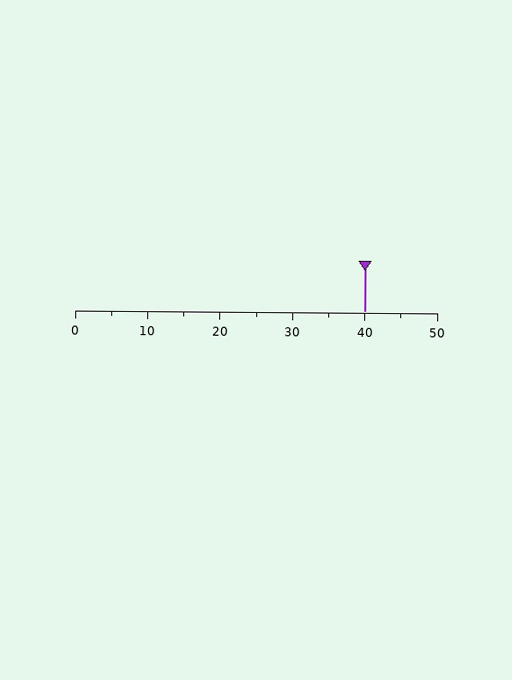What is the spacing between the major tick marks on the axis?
The major ticks are spaced 10 apart.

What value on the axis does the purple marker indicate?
The marker indicates approximately 40.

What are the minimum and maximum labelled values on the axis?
The axis runs from 0 to 50.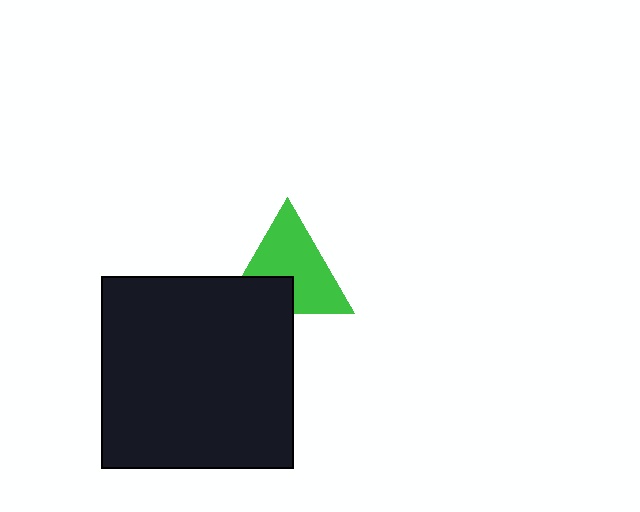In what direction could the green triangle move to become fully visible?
The green triangle could move up. That would shift it out from behind the black square entirely.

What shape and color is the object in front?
The object in front is a black square.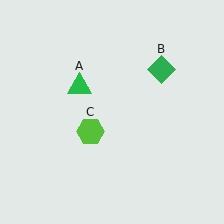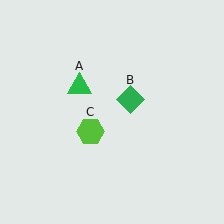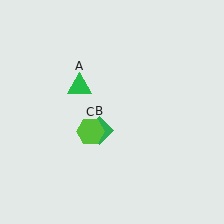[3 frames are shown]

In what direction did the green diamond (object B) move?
The green diamond (object B) moved down and to the left.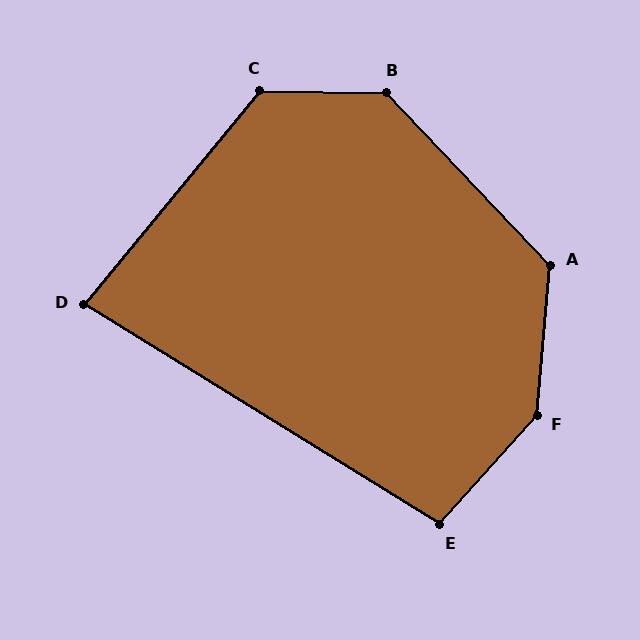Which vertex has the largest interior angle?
F, at approximately 144 degrees.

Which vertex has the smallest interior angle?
D, at approximately 82 degrees.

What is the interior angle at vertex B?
Approximately 134 degrees (obtuse).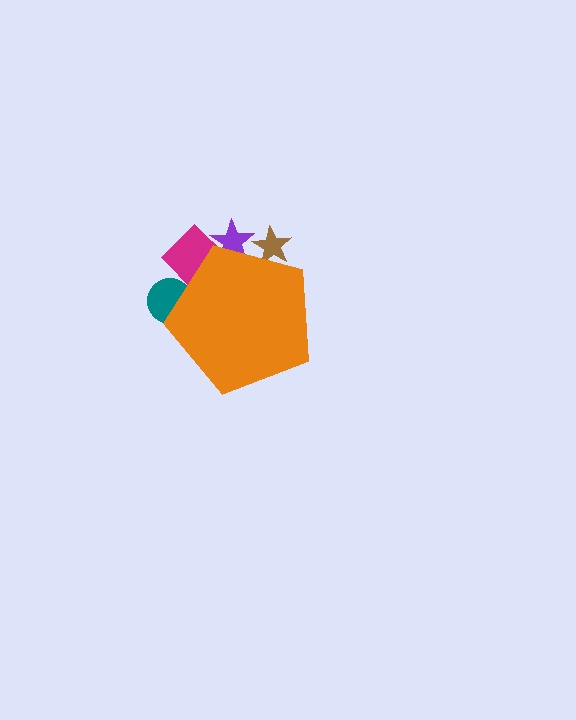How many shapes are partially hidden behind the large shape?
4 shapes are partially hidden.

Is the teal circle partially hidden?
Yes, the teal circle is partially hidden behind the orange pentagon.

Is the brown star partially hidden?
Yes, the brown star is partially hidden behind the orange pentagon.